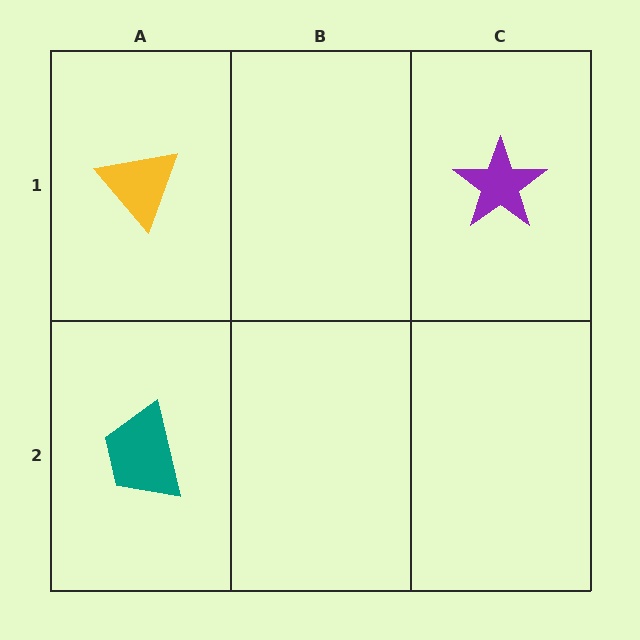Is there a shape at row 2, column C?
No, that cell is empty.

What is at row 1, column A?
A yellow triangle.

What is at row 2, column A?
A teal trapezoid.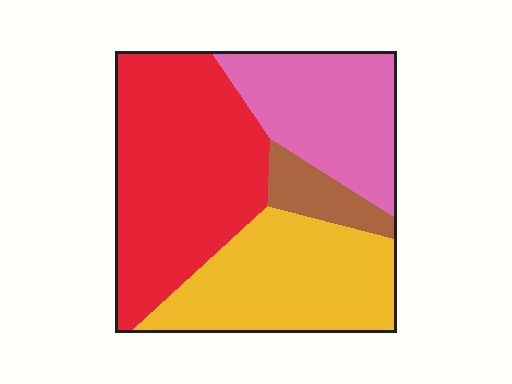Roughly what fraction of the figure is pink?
Pink covers 24% of the figure.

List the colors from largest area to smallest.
From largest to smallest: red, yellow, pink, brown.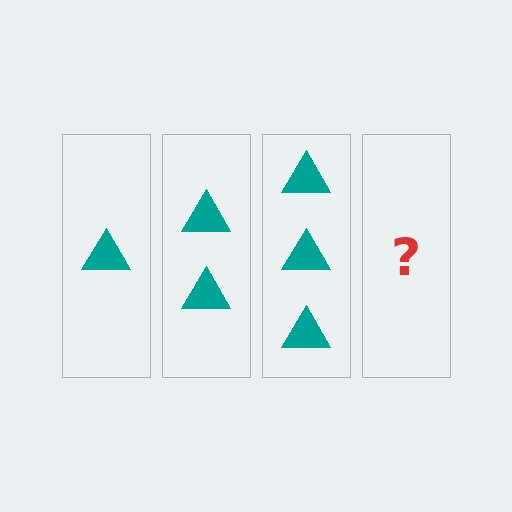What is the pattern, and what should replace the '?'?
The pattern is that each step adds one more triangle. The '?' should be 4 triangles.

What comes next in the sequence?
The next element should be 4 triangles.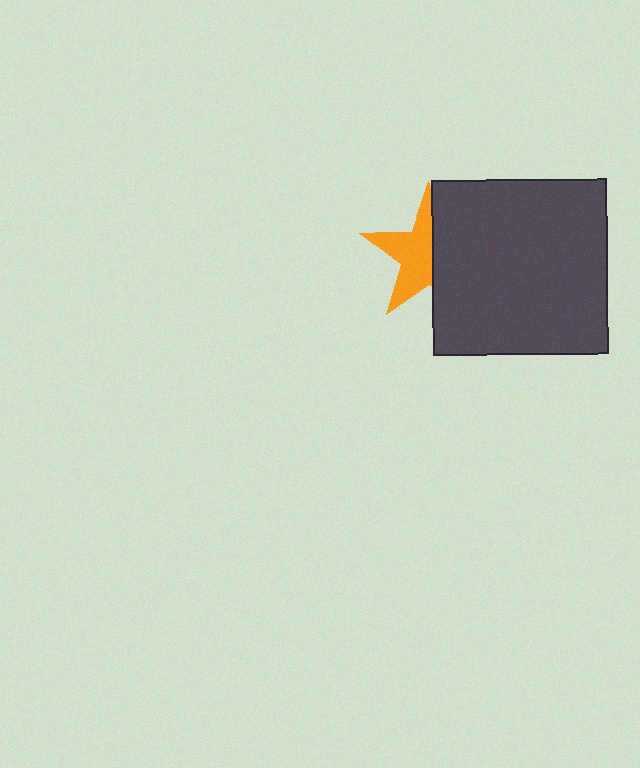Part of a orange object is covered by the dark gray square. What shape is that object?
It is a star.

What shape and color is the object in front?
The object in front is a dark gray square.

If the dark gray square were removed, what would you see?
You would see the complete orange star.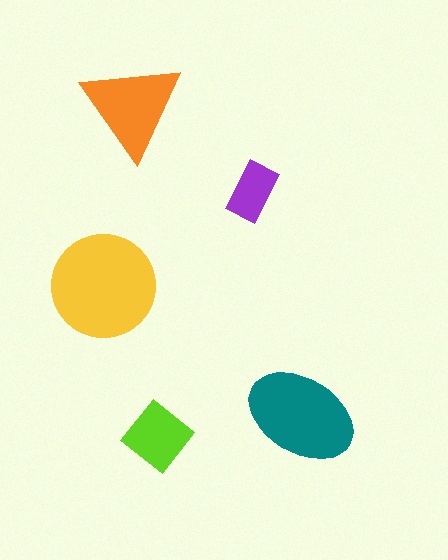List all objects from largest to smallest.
The yellow circle, the teal ellipse, the orange triangle, the lime diamond, the purple rectangle.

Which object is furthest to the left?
The yellow circle is leftmost.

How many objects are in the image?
There are 5 objects in the image.